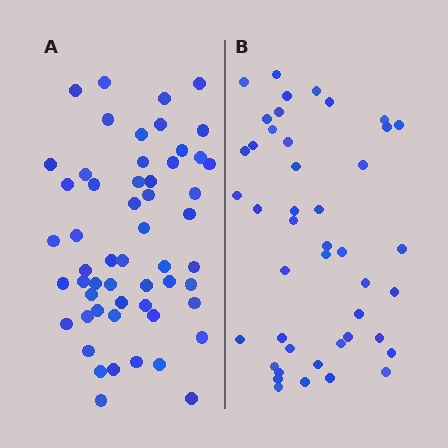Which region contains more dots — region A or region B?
Region A (the left region) has more dots.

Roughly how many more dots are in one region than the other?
Region A has roughly 12 or so more dots than region B.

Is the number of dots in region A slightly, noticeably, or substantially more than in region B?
Region A has noticeably more, but not dramatically so. The ratio is roughly 1.2 to 1.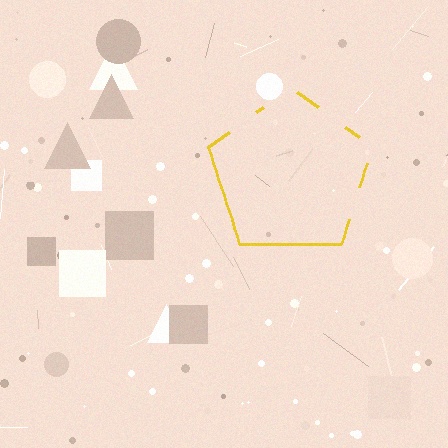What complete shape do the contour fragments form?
The contour fragments form a pentagon.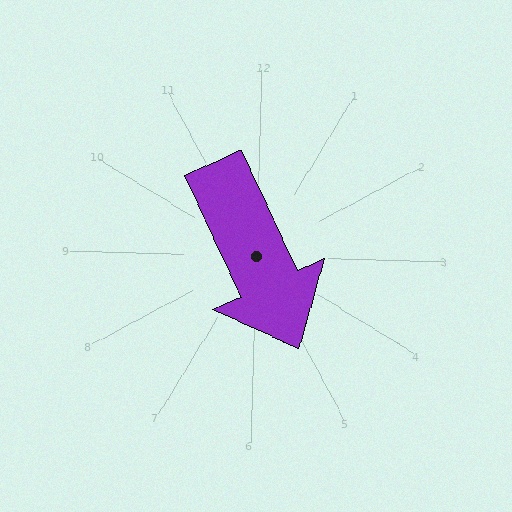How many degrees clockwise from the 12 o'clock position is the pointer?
Approximately 154 degrees.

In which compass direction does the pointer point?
Southeast.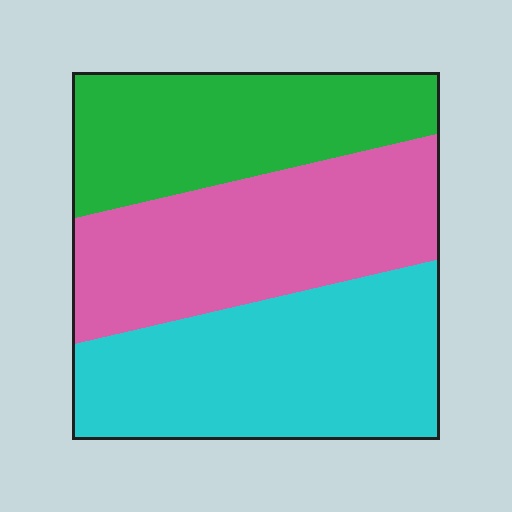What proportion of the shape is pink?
Pink covers around 35% of the shape.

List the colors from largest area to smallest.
From largest to smallest: cyan, pink, green.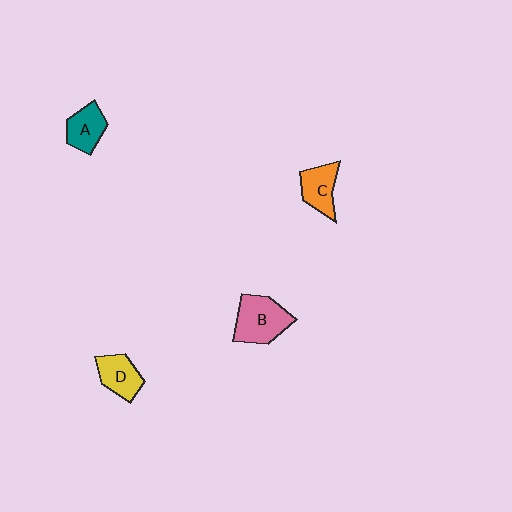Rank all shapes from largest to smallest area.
From largest to smallest: B (pink), D (yellow), C (orange), A (teal).